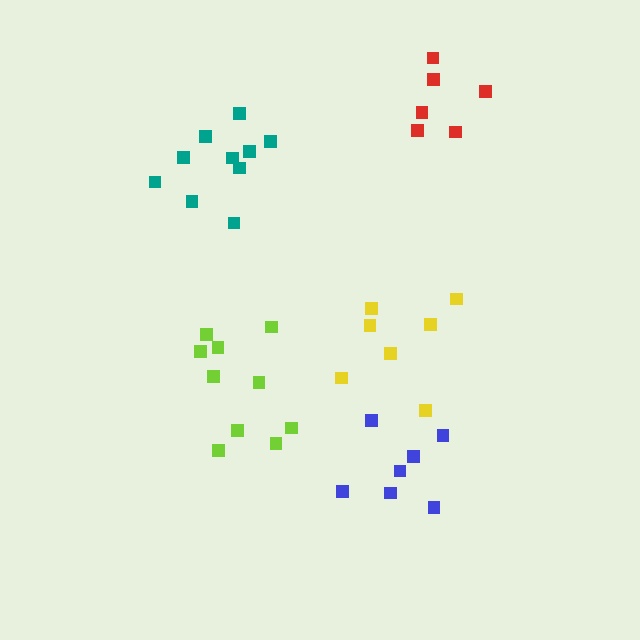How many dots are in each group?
Group 1: 7 dots, Group 2: 10 dots, Group 3: 10 dots, Group 4: 6 dots, Group 5: 7 dots (40 total).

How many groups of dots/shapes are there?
There are 5 groups.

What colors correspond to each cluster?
The clusters are colored: blue, teal, lime, red, yellow.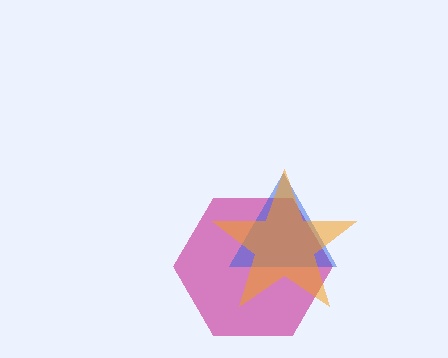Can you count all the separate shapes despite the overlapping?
Yes, there are 3 separate shapes.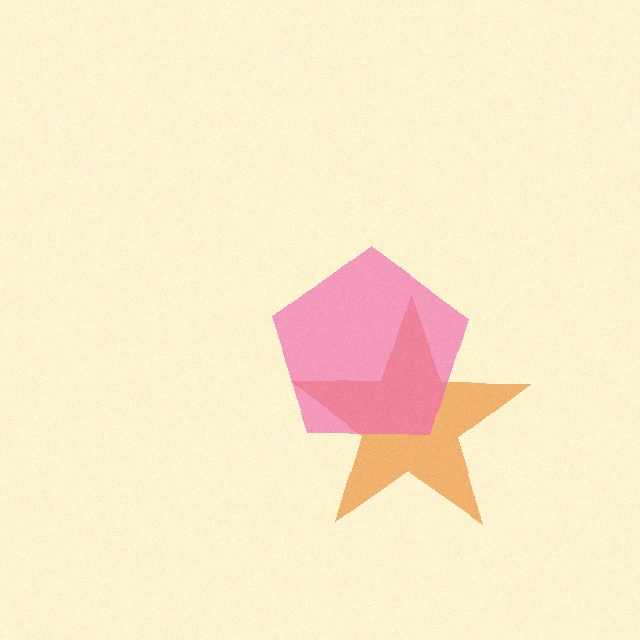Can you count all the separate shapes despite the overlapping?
Yes, there are 2 separate shapes.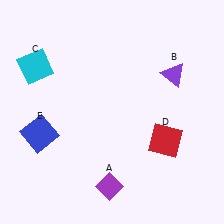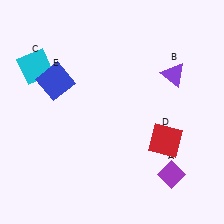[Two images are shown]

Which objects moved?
The objects that moved are: the purple diamond (A), the blue square (E).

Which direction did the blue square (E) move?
The blue square (E) moved up.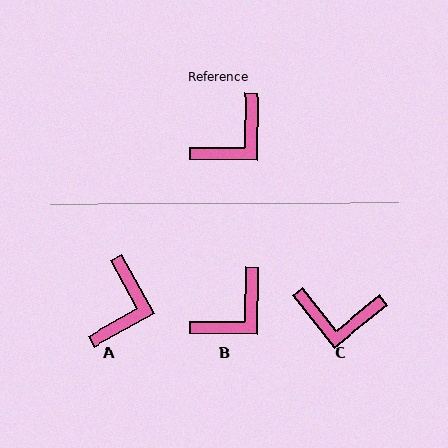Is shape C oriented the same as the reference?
No, it is off by about 51 degrees.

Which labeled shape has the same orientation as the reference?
B.